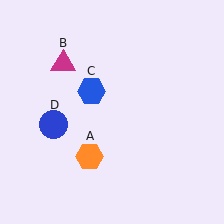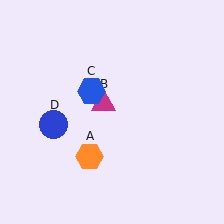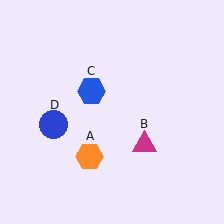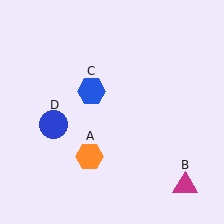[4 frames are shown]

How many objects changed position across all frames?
1 object changed position: magenta triangle (object B).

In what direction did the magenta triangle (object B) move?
The magenta triangle (object B) moved down and to the right.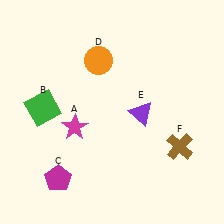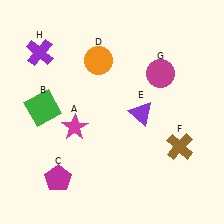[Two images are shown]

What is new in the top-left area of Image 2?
A purple cross (H) was added in the top-left area of Image 2.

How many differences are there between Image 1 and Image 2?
There are 2 differences between the two images.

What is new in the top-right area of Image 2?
A magenta circle (G) was added in the top-right area of Image 2.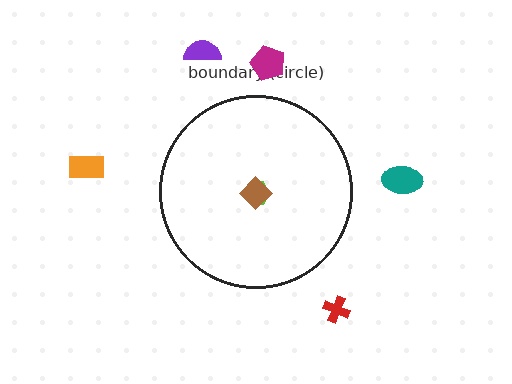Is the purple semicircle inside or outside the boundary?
Outside.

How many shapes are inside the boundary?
2 inside, 5 outside.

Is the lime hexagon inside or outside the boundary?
Inside.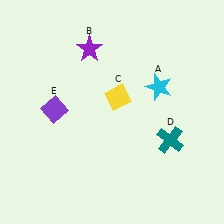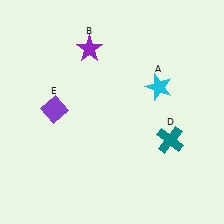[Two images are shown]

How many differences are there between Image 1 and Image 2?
There is 1 difference between the two images.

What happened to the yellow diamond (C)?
The yellow diamond (C) was removed in Image 2. It was in the top-right area of Image 1.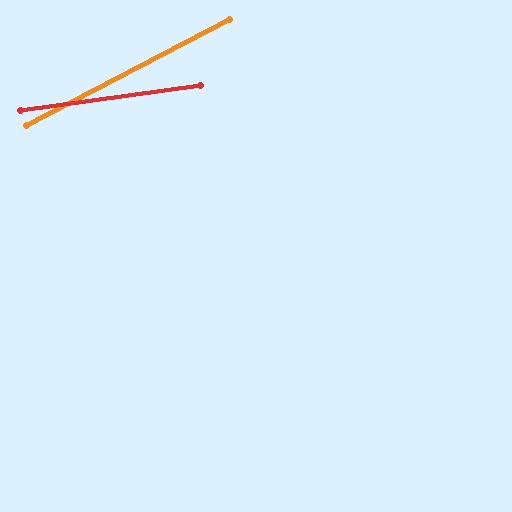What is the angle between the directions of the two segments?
Approximately 20 degrees.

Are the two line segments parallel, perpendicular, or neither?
Neither parallel nor perpendicular — they differ by about 20°.